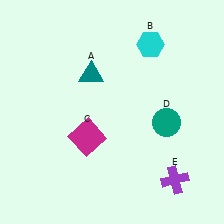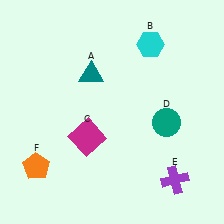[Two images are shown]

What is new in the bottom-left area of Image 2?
An orange pentagon (F) was added in the bottom-left area of Image 2.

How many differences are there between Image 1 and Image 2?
There is 1 difference between the two images.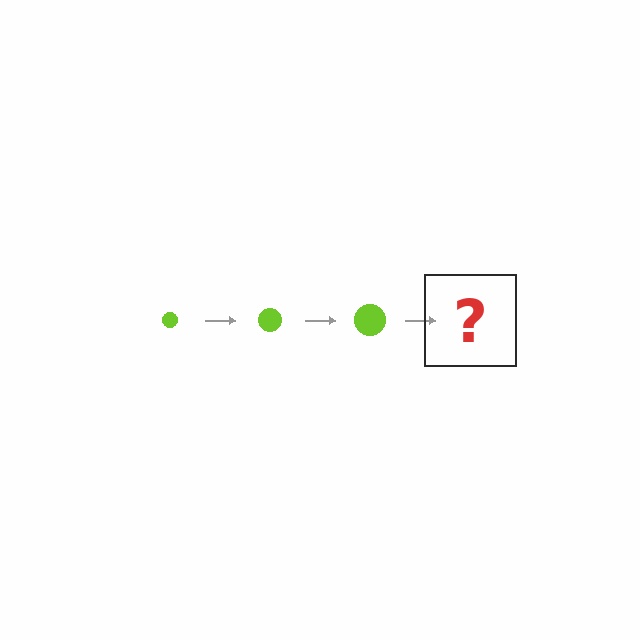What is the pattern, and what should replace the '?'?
The pattern is that the circle gets progressively larger each step. The '?' should be a lime circle, larger than the previous one.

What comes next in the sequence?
The next element should be a lime circle, larger than the previous one.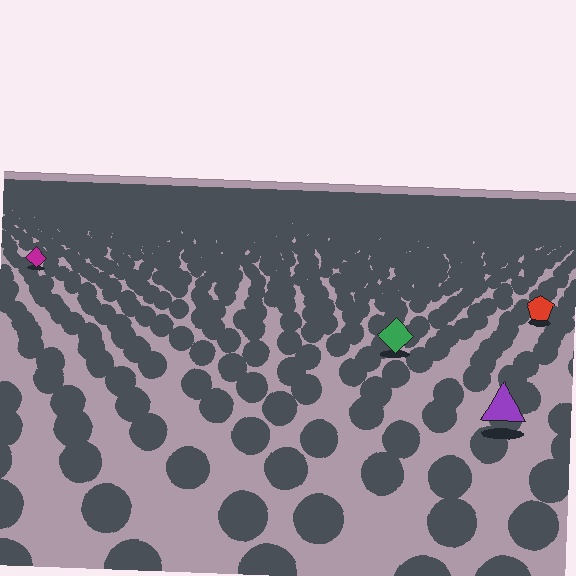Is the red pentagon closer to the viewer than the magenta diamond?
Yes. The red pentagon is closer — you can tell from the texture gradient: the ground texture is coarser near it.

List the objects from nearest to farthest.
From nearest to farthest: the purple triangle, the green diamond, the red pentagon, the magenta diamond.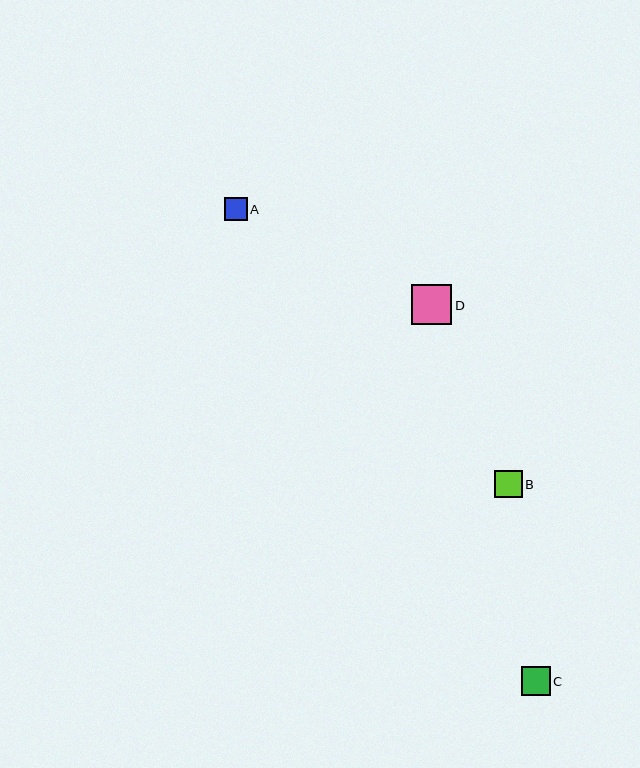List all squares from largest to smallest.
From largest to smallest: D, C, B, A.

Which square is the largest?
Square D is the largest with a size of approximately 40 pixels.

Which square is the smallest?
Square A is the smallest with a size of approximately 23 pixels.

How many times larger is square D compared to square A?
Square D is approximately 1.7 times the size of square A.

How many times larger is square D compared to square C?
Square D is approximately 1.4 times the size of square C.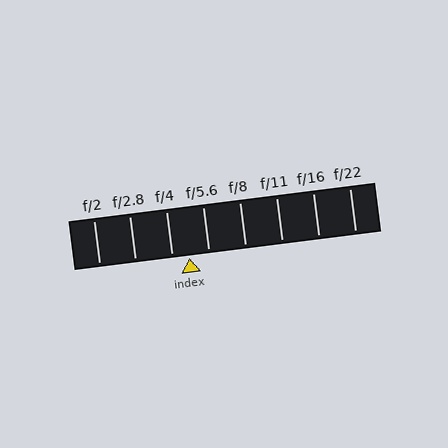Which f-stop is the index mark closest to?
The index mark is closest to f/4.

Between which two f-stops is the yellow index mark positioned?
The index mark is between f/4 and f/5.6.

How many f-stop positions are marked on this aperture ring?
There are 8 f-stop positions marked.